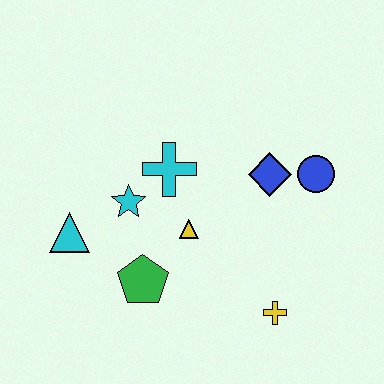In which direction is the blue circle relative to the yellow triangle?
The blue circle is to the right of the yellow triangle.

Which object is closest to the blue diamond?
The blue circle is closest to the blue diamond.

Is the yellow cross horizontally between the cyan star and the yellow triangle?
No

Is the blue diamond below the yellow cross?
No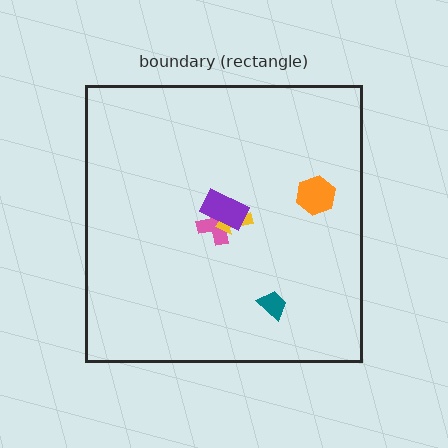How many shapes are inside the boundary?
5 inside, 0 outside.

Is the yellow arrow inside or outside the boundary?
Inside.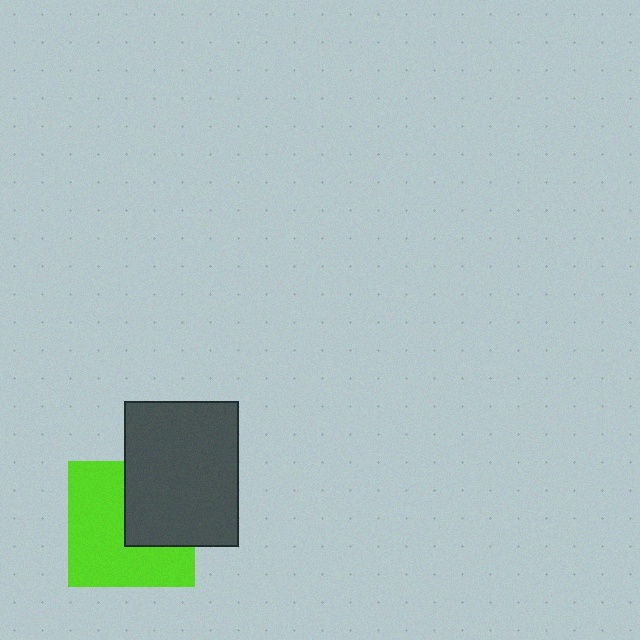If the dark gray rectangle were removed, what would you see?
You would see the complete lime square.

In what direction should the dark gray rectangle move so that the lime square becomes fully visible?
The dark gray rectangle should move toward the upper-right. That is the shortest direction to clear the overlap and leave the lime square fully visible.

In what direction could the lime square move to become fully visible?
The lime square could move toward the lower-left. That would shift it out from behind the dark gray rectangle entirely.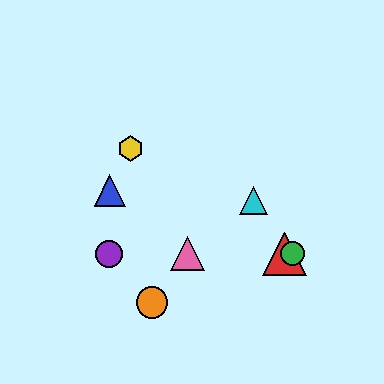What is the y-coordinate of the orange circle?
The orange circle is at y≈302.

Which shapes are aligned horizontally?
The red triangle, the green circle, the purple circle, the pink triangle are aligned horizontally.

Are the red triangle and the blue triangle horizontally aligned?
No, the red triangle is at y≈254 and the blue triangle is at y≈191.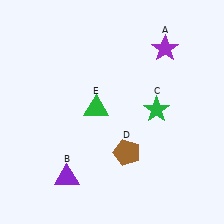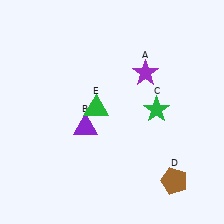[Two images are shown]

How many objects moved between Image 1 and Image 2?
3 objects moved between the two images.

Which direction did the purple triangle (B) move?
The purple triangle (B) moved up.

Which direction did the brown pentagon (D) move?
The brown pentagon (D) moved right.